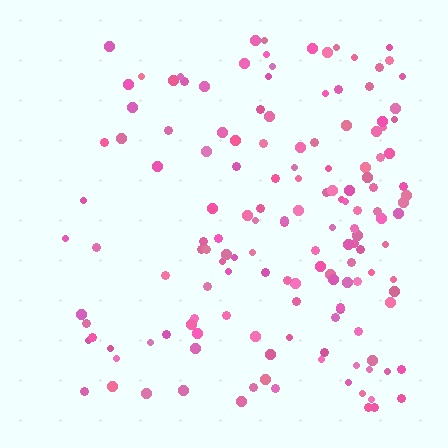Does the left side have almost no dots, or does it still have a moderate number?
Still a moderate number, just noticeably fewer than the right.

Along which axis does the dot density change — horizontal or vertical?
Horizontal.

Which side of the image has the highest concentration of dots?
The right.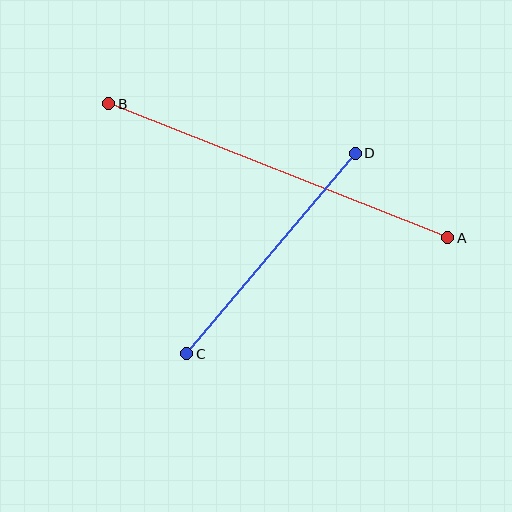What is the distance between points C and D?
The distance is approximately 262 pixels.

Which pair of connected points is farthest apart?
Points A and B are farthest apart.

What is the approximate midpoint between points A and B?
The midpoint is at approximately (278, 171) pixels.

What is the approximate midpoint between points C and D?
The midpoint is at approximately (271, 254) pixels.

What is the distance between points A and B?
The distance is approximately 365 pixels.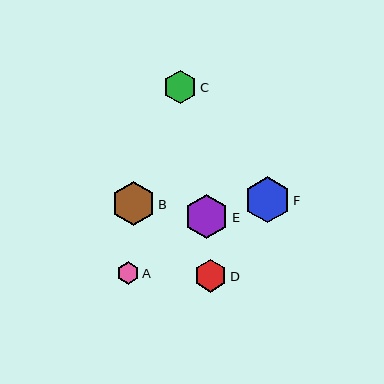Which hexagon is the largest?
Hexagon F is the largest with a size of approximately 46 pixels.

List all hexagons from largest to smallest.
From largest to smallest: F, E, B, C, D, A.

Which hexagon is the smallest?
Hexagon A is the smallest with a size of approximately 22 pixels.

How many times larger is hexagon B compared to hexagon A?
Hexagon B is approximately 1.9 times the size of hexagon A.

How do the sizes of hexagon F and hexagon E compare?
Hexagon F and hexagon E are approximately the same size.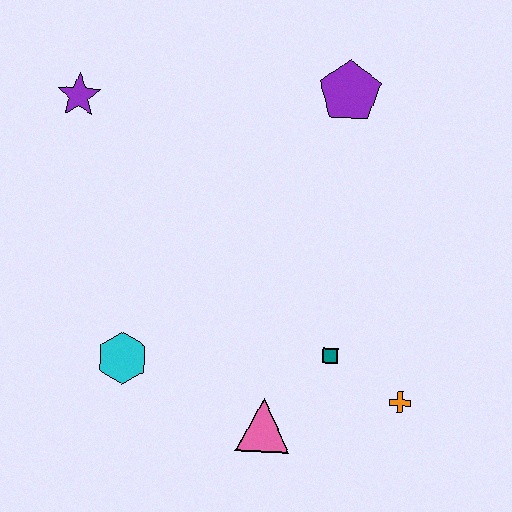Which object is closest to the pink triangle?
The teal square is closest to the pink triangle.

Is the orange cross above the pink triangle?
Yes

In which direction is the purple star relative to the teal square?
The purple star is to the left of the teal square.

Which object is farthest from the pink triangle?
The purple star is farthest from the pink triangle.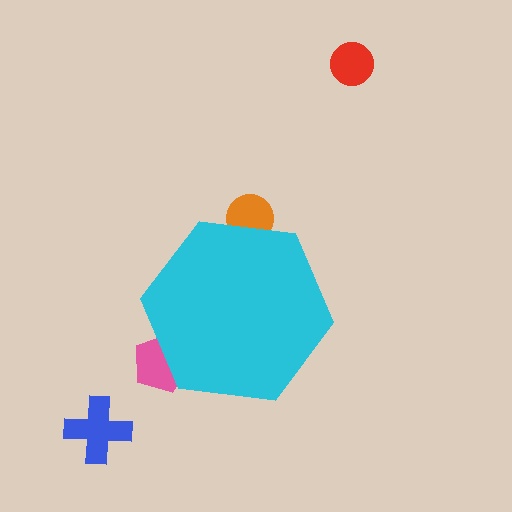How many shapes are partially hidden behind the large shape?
2 shapes are partially hidden.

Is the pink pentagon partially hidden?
Yes, the pink pentagon is partially hidden behind the cyan hexagon.